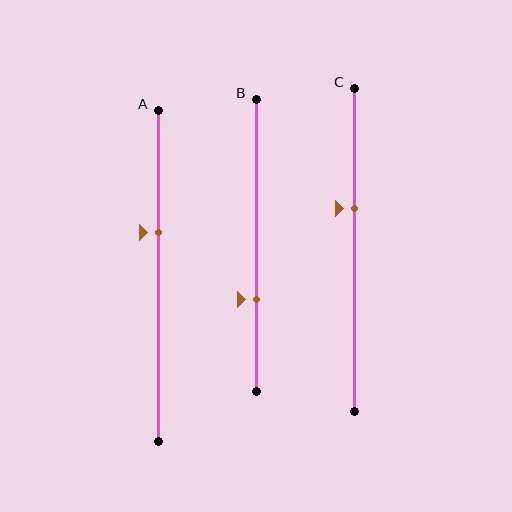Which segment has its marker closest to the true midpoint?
Segment C has its marker closest to the true midpoint.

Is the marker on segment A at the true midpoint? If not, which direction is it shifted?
No, the marker on segment A is shifted upward by about 13% of the segment length.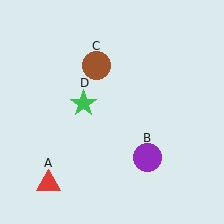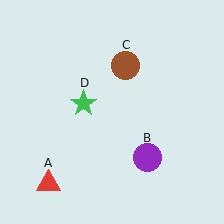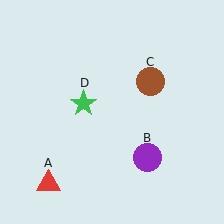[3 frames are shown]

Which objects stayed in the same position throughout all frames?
Red triangle (object A) and purple circle (object B) and green star (object D) remained stationary.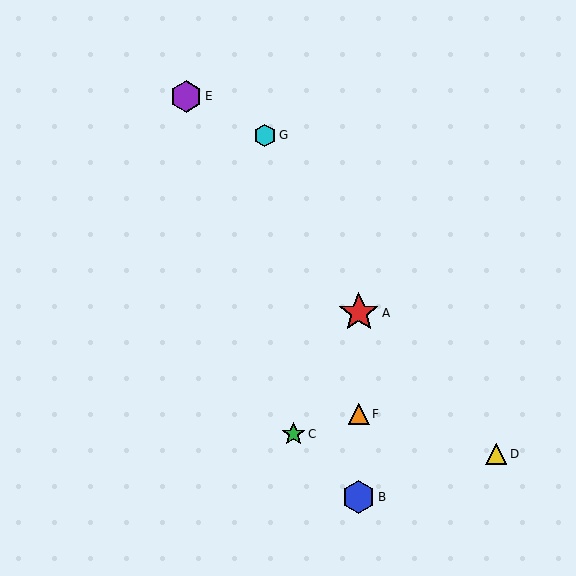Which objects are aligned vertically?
Objects A, B, F are aligned vertically.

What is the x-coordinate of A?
Object A is at x≈359.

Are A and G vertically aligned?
No, A is at x≈359 and G is at x≈265.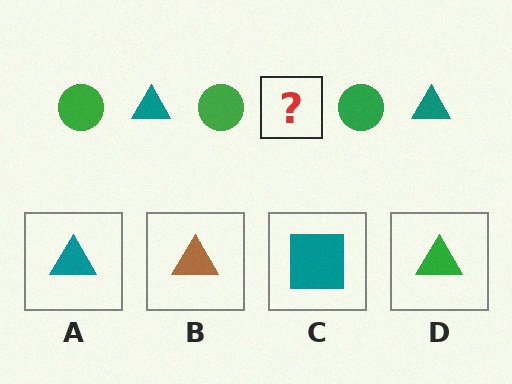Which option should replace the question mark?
Option A.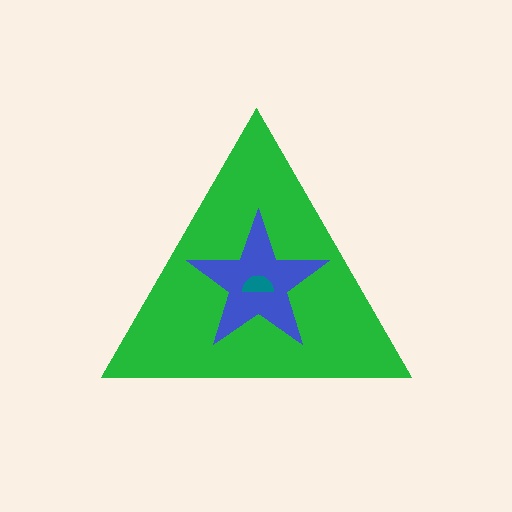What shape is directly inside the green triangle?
The blue star.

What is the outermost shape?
The green triangle.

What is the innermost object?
The teal semicircle.